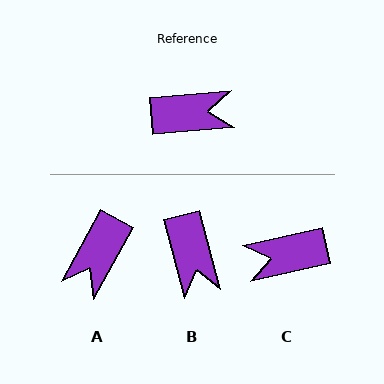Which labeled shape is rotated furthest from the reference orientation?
C, about 172 degrees away.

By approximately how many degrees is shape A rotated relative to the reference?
Approximately 124 degrees clockwise.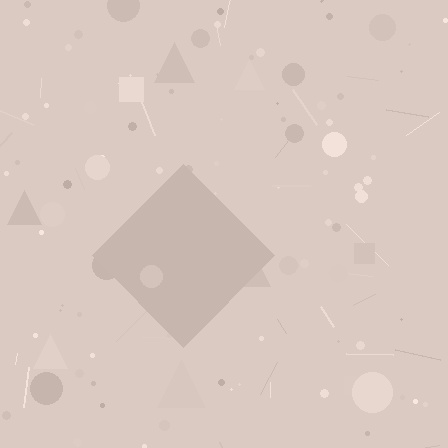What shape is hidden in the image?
A diamond is hidden in the image.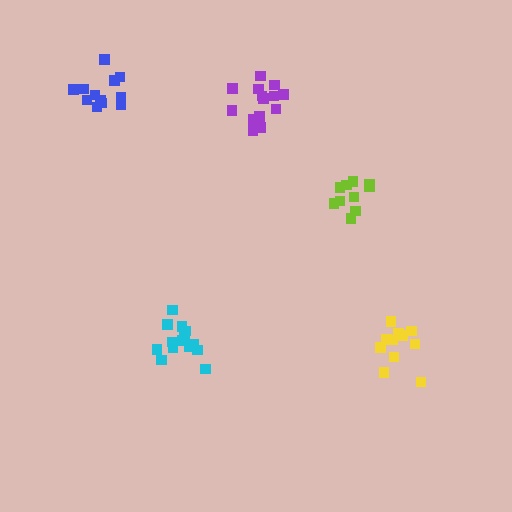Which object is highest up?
The blue cluster is topmost.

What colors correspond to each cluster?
The clusters are colored: cyan, lime, yellow, blue, purple.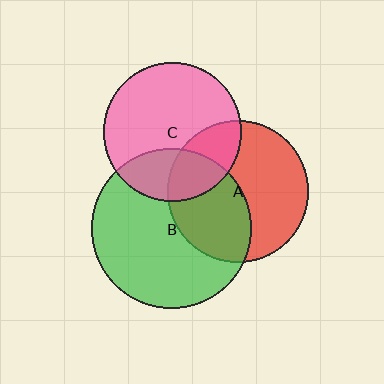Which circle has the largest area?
Circle B (green).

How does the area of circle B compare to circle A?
Approximately 1.3 times.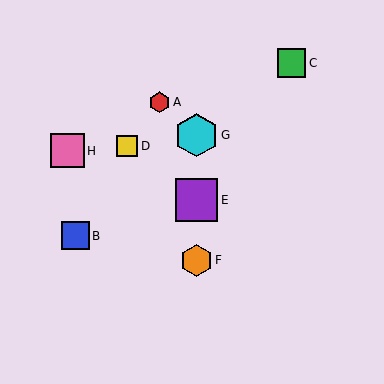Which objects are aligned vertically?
Objects E, F, G are aligned vertically.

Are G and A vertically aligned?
No, G is at x≈196 and A is at x≈159.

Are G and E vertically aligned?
Yes, both are at x≈196.